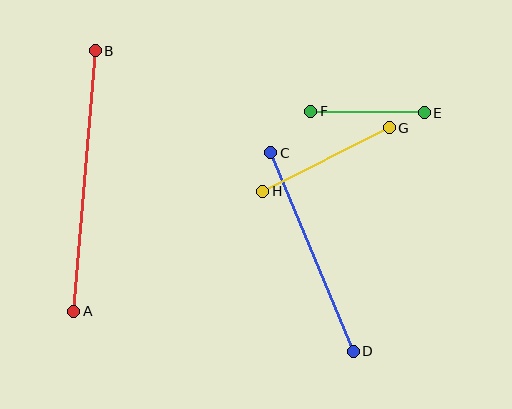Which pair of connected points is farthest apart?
Points A and B are farthest apart.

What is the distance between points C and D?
The distance is approximately 215 pixels.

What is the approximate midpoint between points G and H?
The midpoint is at approximately (326, 160) pixels.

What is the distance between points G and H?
The distance is approximately 141 pixels.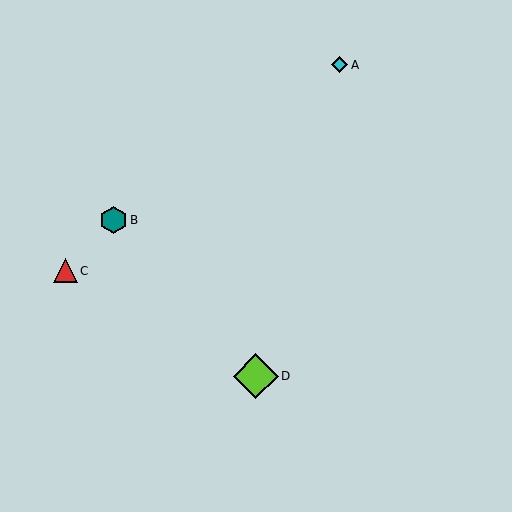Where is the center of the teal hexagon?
The center of the teal hexagon is at (114, 220).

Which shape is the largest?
The lime diamond (labeled D) is the largest.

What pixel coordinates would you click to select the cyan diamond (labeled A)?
Click at (339, 65) to select the cyan diamond A.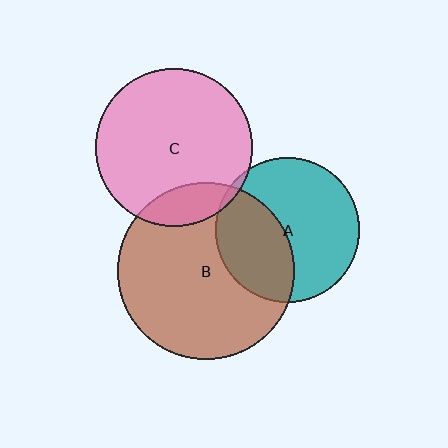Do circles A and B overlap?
Yes.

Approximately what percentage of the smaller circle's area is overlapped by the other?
Approximately 40%.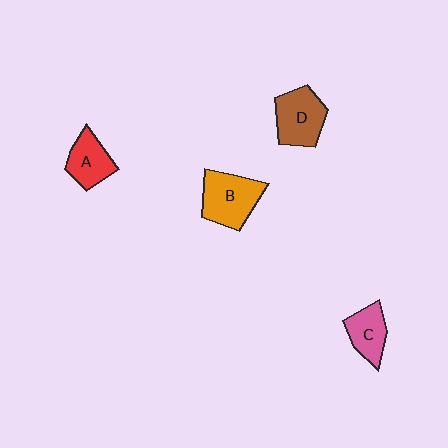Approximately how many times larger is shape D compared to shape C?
Approximately 1.4 times.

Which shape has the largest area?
Shape B (orange).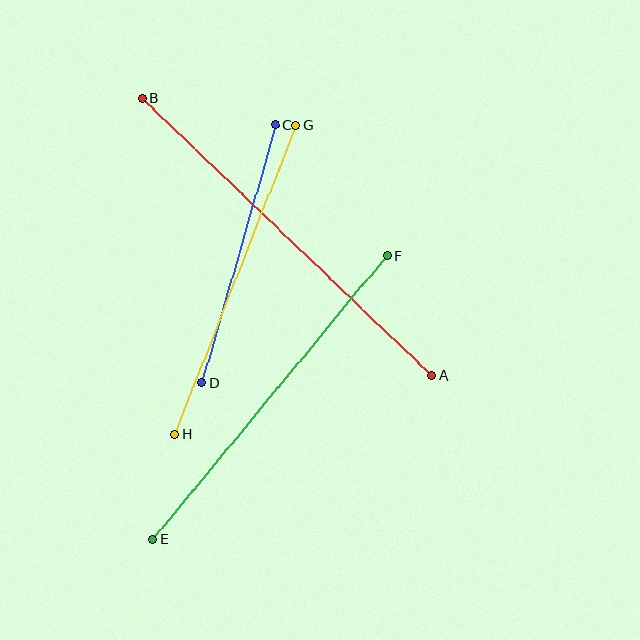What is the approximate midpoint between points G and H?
The midpoint is at approximately (235, 280) pixels.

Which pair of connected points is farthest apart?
Points A and B are farthest apart.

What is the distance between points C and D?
The distance is approximately 268 pixels.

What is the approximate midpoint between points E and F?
The midpoint is at approximately (270, 397) pixels.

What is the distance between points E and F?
The distance is approximately 368 pixels.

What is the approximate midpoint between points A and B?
The midpoint is at approximately (287, 237) pixels.